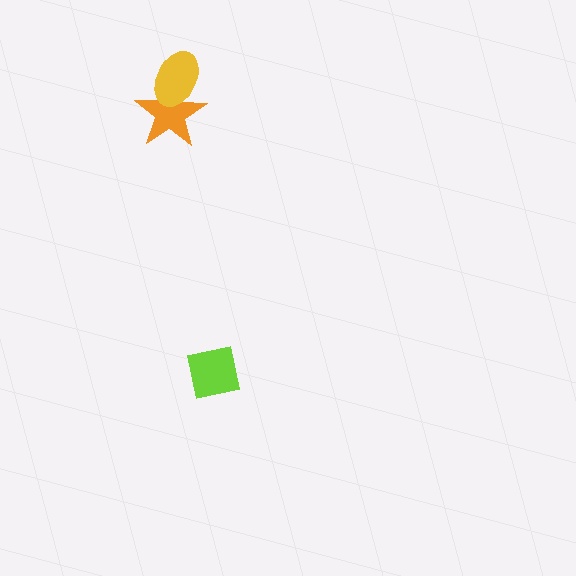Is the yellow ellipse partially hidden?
No, no other shape covers it.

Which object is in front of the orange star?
The yellow ellipse is in front of the orange star.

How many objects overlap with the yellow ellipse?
1 object overlaps with the yellow ellipse.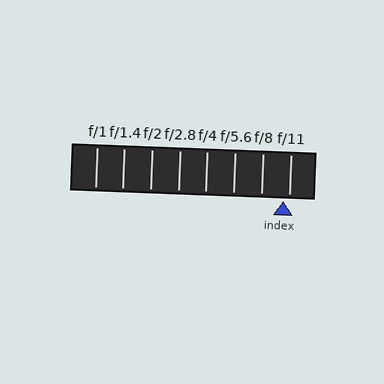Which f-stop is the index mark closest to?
The index mark is closest to f/11.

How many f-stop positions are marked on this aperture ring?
There are 8 f-stop positions marked.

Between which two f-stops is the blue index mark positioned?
The index mark is between f/8 and f/11.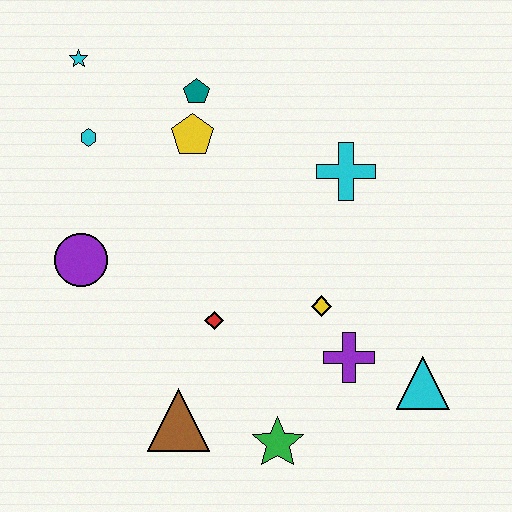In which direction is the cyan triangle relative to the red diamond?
The cyan triangle is to the right of the red diamond.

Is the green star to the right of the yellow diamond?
No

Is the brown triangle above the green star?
Yes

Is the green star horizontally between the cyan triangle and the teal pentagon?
Yes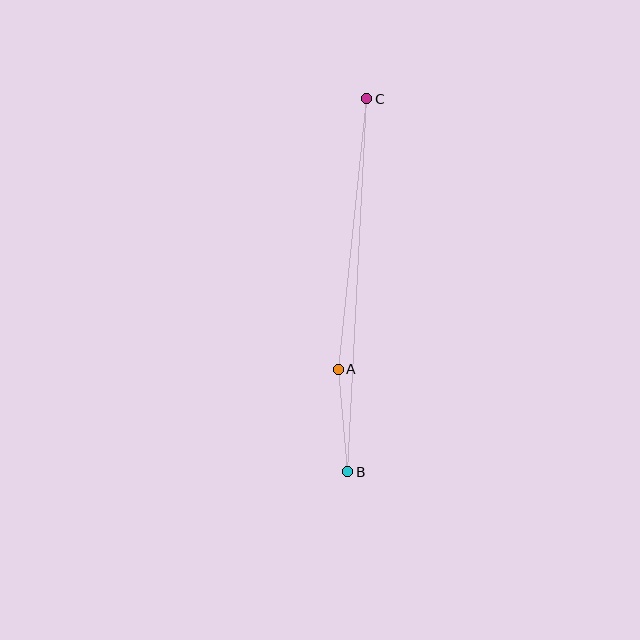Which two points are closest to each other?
Points A and B are closest to each other.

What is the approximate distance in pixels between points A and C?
The distance between A and C is approximately 272 pixels.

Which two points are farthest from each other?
Points B and C are farthest from each other.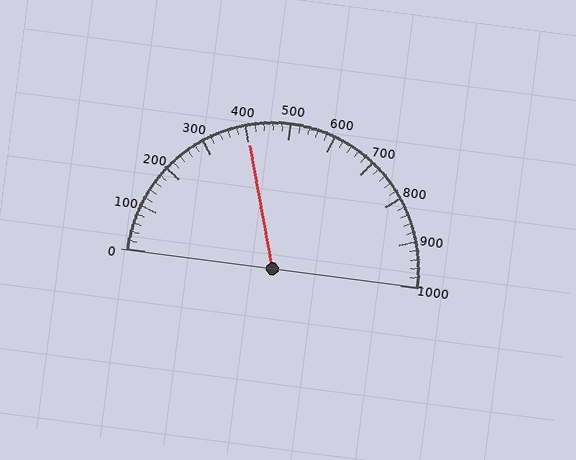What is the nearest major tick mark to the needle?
The nearest major tick mark is 400.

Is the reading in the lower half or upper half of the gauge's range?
The reading is in the lower half of the range (0 to 1000).